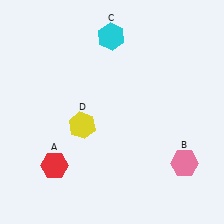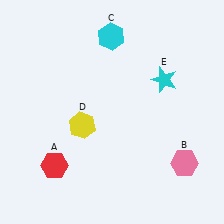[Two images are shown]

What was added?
A cyan star (E) was added in Image 2.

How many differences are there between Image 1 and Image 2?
There is 1 difference between the two images.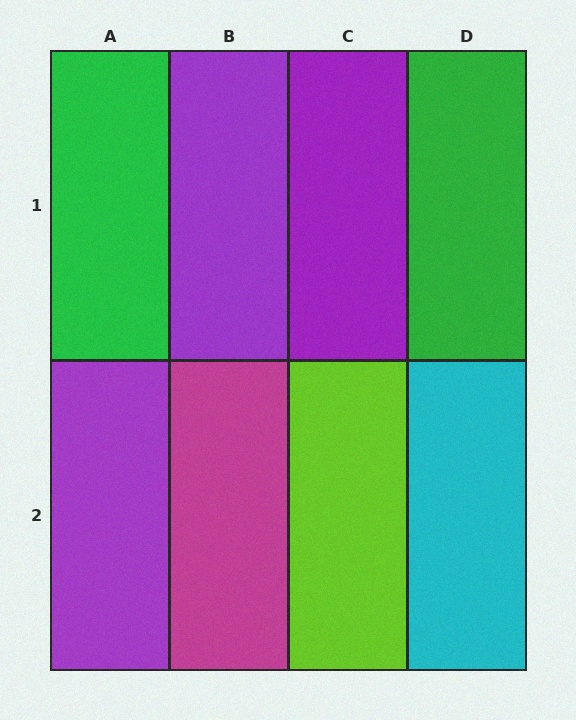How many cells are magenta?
1 cell is magenta.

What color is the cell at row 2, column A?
Purple.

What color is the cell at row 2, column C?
Lime.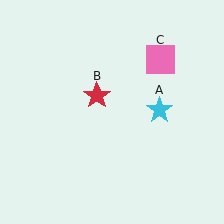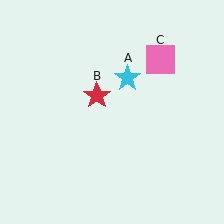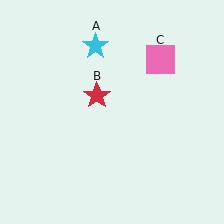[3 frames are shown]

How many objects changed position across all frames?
1 object changed position: cyan star (object A).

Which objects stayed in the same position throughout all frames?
Red star (object B) and pink square (object C) remained stationary.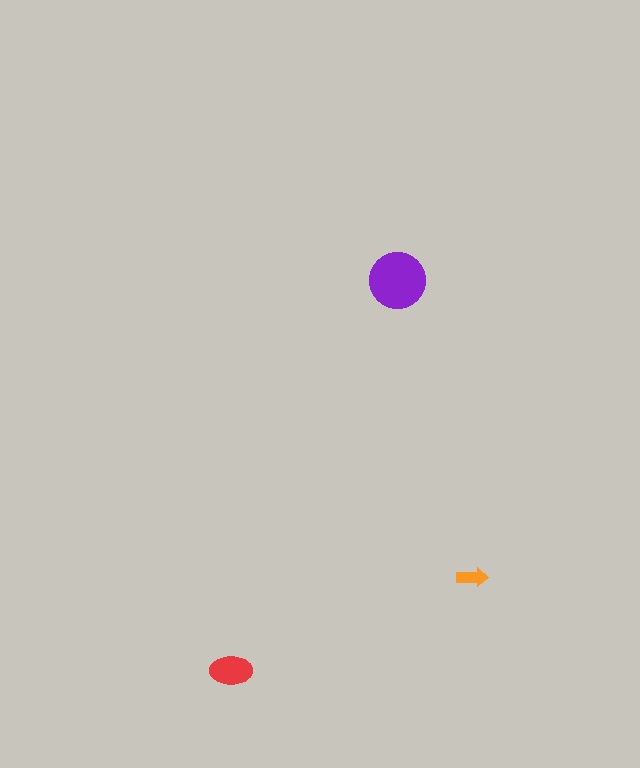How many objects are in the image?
There are 3 objects in the image.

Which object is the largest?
The purple circle.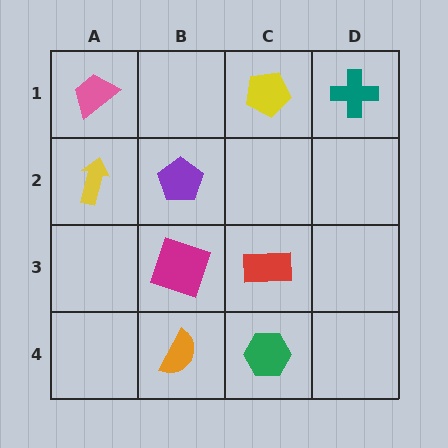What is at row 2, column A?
A yellow arrow.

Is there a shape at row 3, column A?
No, that cell is empty.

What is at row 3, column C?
A red rectangle.